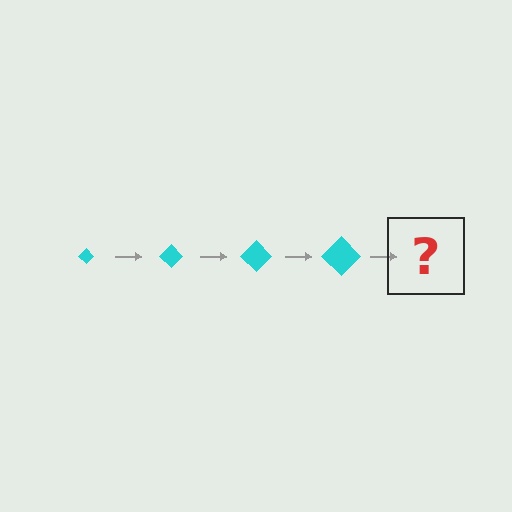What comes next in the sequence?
The next element should be a cyan diamond, larger than the previous one.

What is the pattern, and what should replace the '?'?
The pattern is that the diamond gets progressively larger each step. The '?' should be a cyan diamond, larger than the previous one.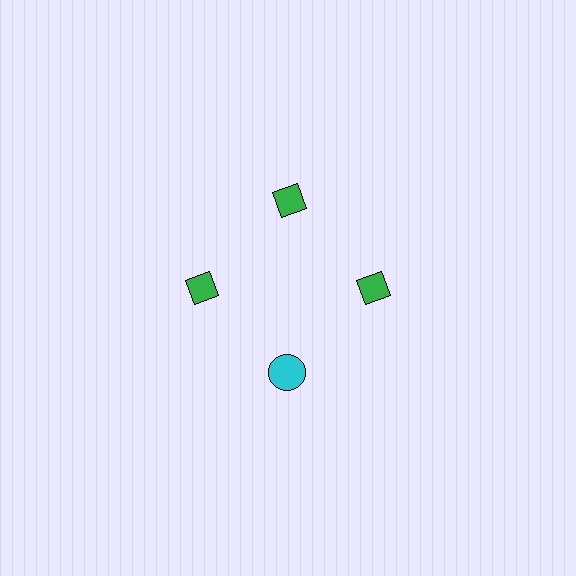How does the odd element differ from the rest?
It differs in both color (cyan instead of green) and shape (circle instead of diamond).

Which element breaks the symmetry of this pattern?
The cyan circle at roughly the 6 o'clock position breaks the symmetry. All other shapes are green diamonds.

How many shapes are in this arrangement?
There are 4 shapes arranged in a ring pattern.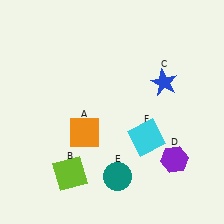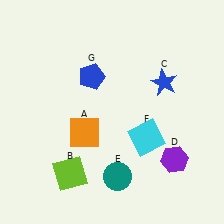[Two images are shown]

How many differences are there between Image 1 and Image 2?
There is 1 difference between the two images.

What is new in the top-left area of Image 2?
A blue pentagon (G) was added in the top-left area of Image 2.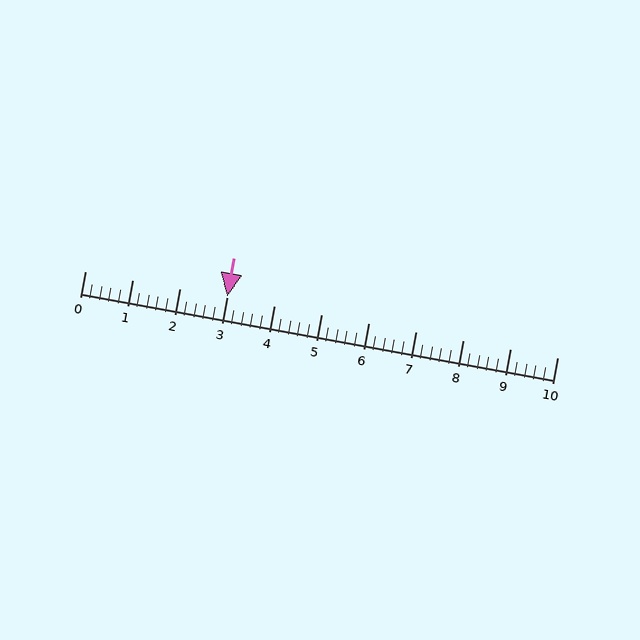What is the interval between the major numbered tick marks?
The major tick marks are spaced 1 units apart.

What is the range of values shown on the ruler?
The ruler shows values from 0 to 10.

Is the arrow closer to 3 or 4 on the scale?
The arrow is closer to 3.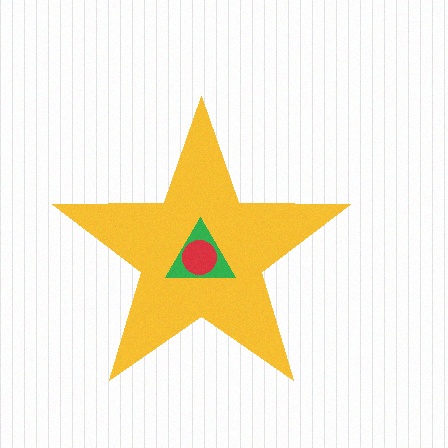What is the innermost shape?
The red circle.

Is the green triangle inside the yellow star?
Yes.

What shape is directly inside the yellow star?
The green triangle.